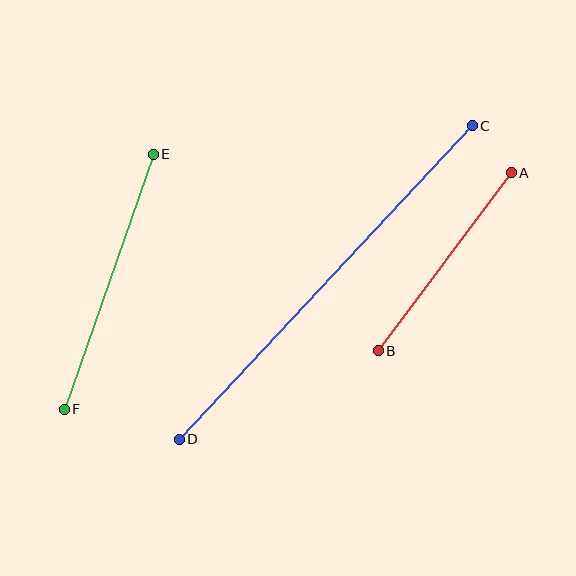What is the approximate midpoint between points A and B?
The midpoint is at approximately (445, 262) pixels.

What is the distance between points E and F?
The distance is approximately 270 pixels.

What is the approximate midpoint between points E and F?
The midpoint is at approximately (109, 282) pixels.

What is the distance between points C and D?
The distance is approximately 429 pixels.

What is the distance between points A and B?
The distance is approximately 222 pixels.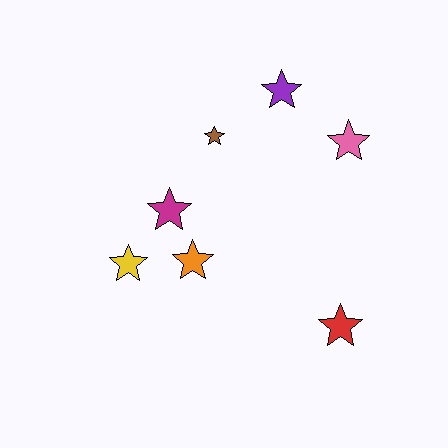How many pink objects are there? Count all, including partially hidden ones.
There is 1 pink object.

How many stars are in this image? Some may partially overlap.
There are 7 stars.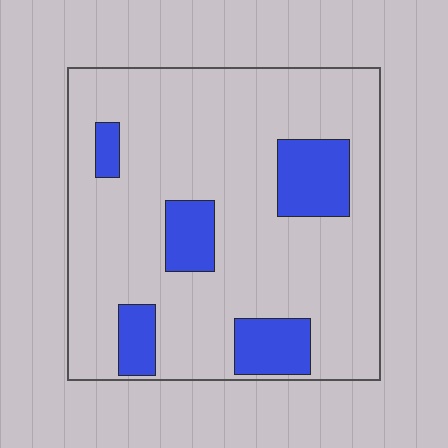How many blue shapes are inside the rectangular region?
5.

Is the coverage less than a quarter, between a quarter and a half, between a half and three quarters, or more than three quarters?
Less than a quarter.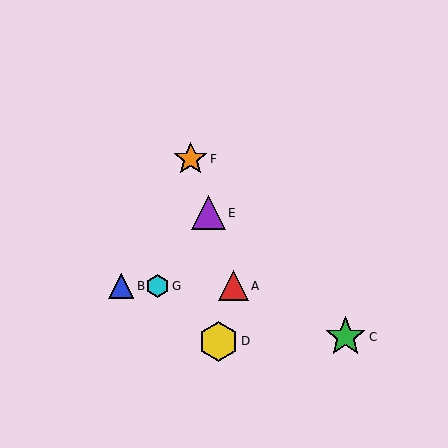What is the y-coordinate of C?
Object C is at y≈337.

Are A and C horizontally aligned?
No, A is at y≈286 and C is at y≈337.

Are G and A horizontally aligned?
Yes, both are at y≈286.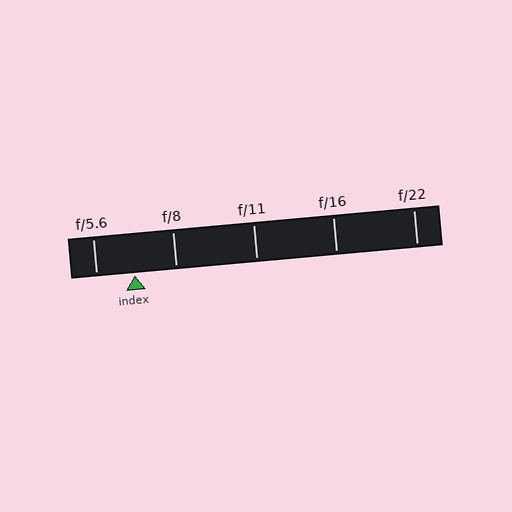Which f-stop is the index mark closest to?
The index mark is closest to f/5.6.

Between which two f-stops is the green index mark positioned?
The index mark is between f/5.6 and f/8.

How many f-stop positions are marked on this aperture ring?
There are 5 f-stop positions marked.